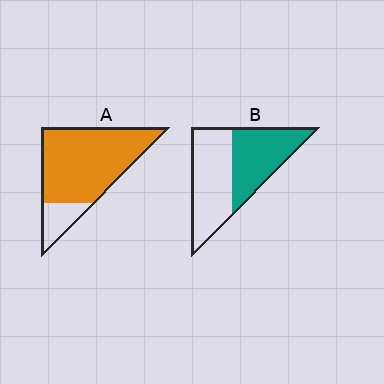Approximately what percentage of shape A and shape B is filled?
A is approximately 80% and B is approximately 45%.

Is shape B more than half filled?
Roughly half.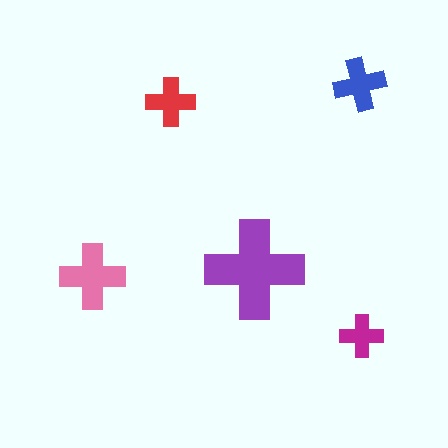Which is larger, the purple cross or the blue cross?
The purple one.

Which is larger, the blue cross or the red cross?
The blue one.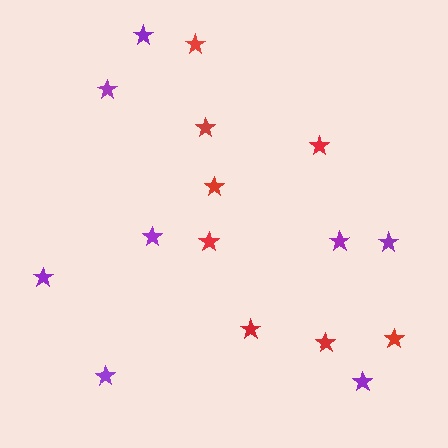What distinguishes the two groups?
There are 2 groups: one group of red stars (8) and one group of purple stars (8).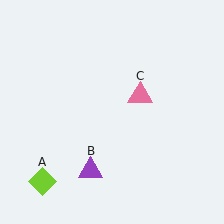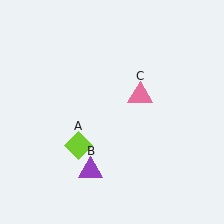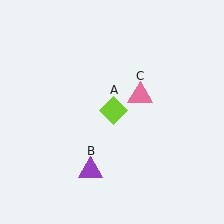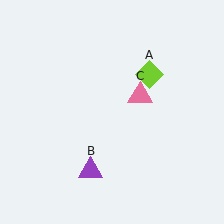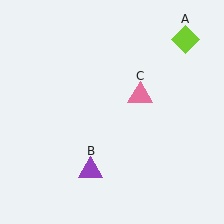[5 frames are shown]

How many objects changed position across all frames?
1 object changed position: lime diamond (object A).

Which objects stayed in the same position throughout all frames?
Purple triangle (object B) and pink triangle (object C) remained stationary.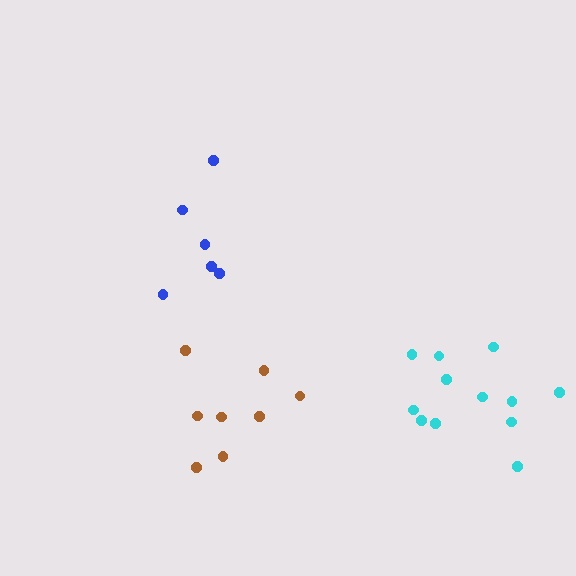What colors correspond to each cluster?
The clusters are colored: cyan, blue, brown.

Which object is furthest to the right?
The cyan cluster is rightmost.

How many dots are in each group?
Group 1: 12 dots, Group 2: 6 dots, Group 3: 8 dots (26 total).